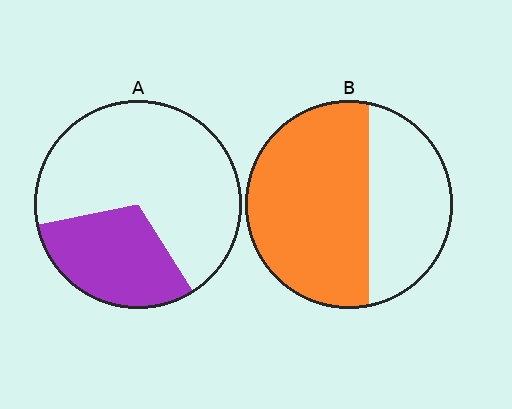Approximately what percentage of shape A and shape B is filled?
A is approximately 30% and B is approximately 60%.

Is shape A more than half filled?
No.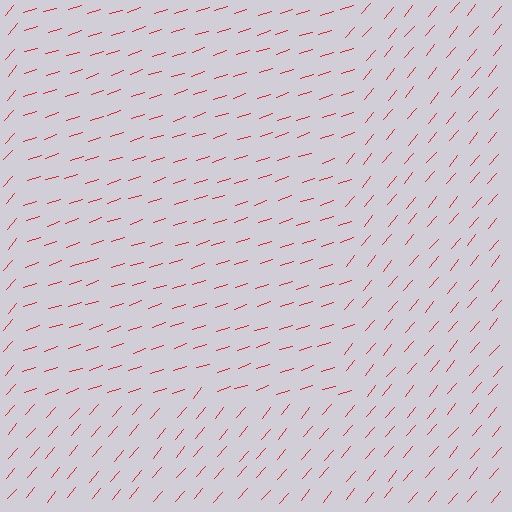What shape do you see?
I see a rectangle.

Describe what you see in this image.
The image is filled with small red line segments. A rectangle region in the image has lines oriented differently from the surrounding lines, creating a visible texture boundary.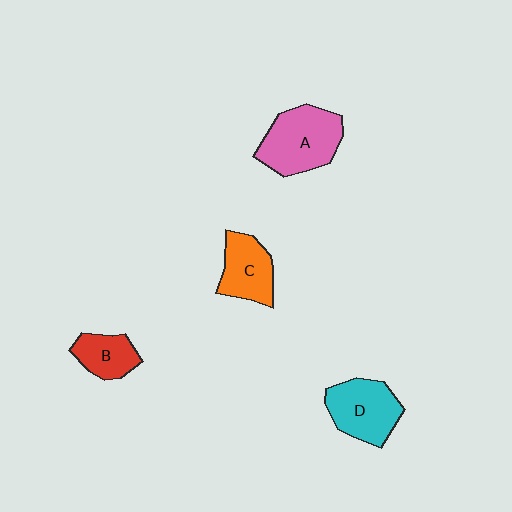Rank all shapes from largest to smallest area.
From largest to smallest: A (pink), D (cyan), C (orange), B (red).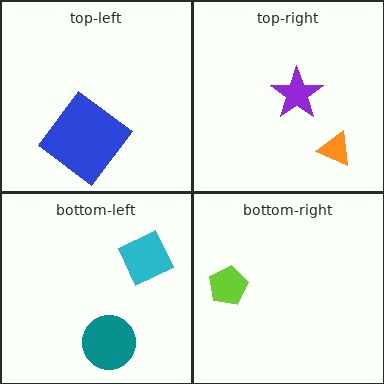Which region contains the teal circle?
The bottom-left region.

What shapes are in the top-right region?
The orange triangle, the purple star.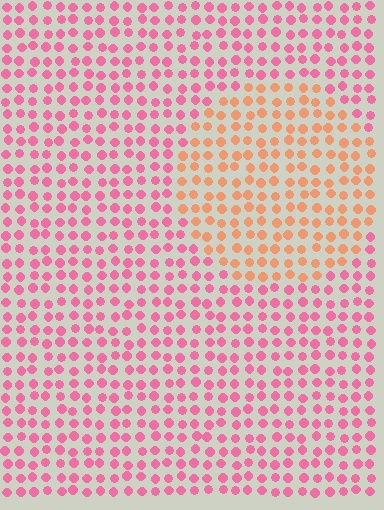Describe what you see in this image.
The image is filled with small pink elements in a uniform arrangement. A circle-shaped region is visible where the elements are tinted to a slightly different hue, forming a subtle color boundary.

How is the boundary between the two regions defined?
The boundary is defined purely by a slight shift in hue (about 44 degrees). Spacing, size, and orientation are identical on both sides.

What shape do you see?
I see a circle.